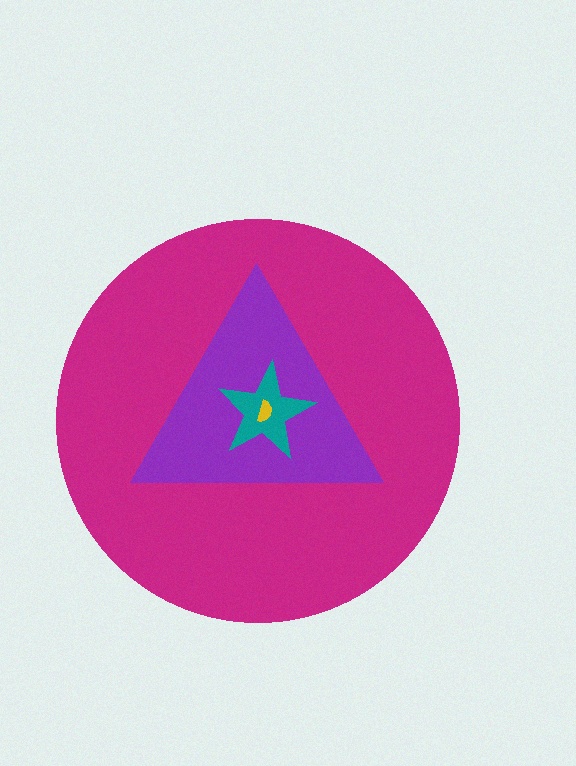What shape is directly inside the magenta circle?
The purple triangle.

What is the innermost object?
The yellow semicircle.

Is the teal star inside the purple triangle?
Yes.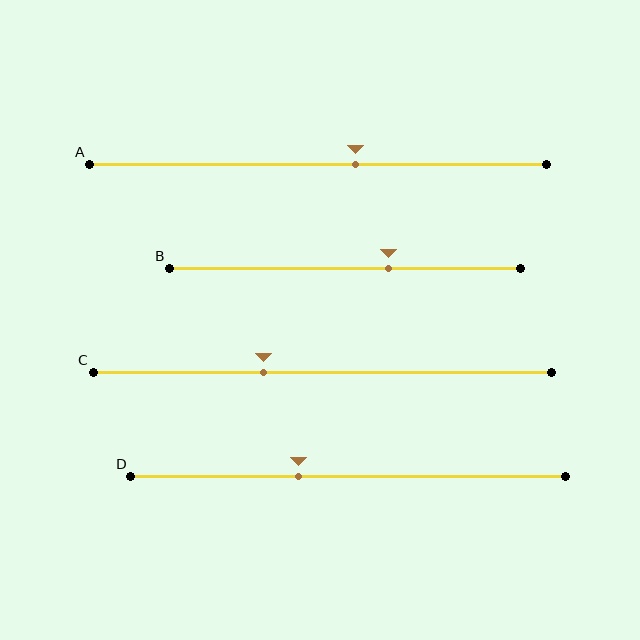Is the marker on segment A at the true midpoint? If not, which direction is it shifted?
No, the marker on segment A is shifted to the right by about 8% of the segment length.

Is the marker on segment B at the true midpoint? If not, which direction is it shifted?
No, the marker on segment B is shifted to the right by about 12% of the segment length.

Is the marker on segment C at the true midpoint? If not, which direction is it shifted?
No, the marker on segment C is shifted to the left by about 13% of the segment length.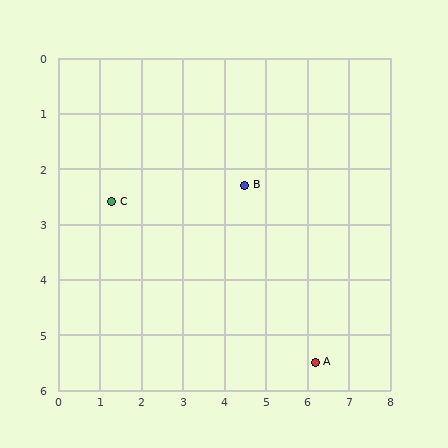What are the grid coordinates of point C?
Point C is at approximately (1.3, 2.6).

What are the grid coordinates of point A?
Point A is at approximately (6.2, 5.5).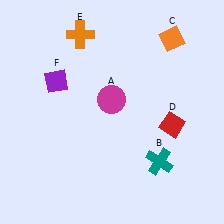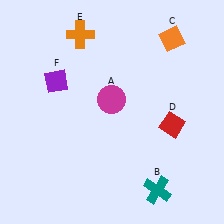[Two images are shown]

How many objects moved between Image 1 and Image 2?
1 object moved between the two images.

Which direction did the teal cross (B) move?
The teal cross (B) moved down.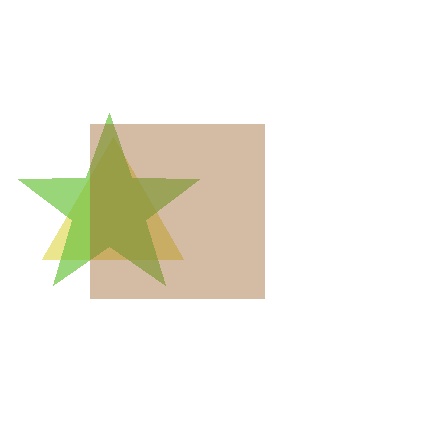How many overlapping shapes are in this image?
There are 3 overlapping shapes in the image.